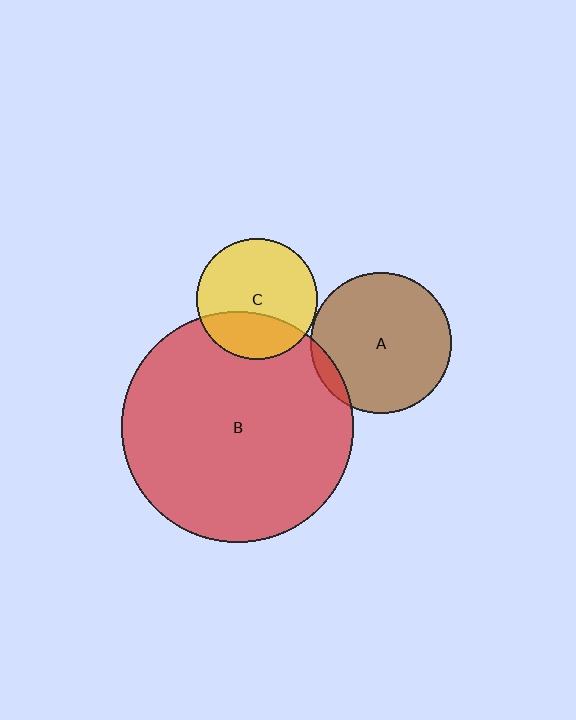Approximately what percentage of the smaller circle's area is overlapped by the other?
Approximately 30%.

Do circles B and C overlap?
Yes.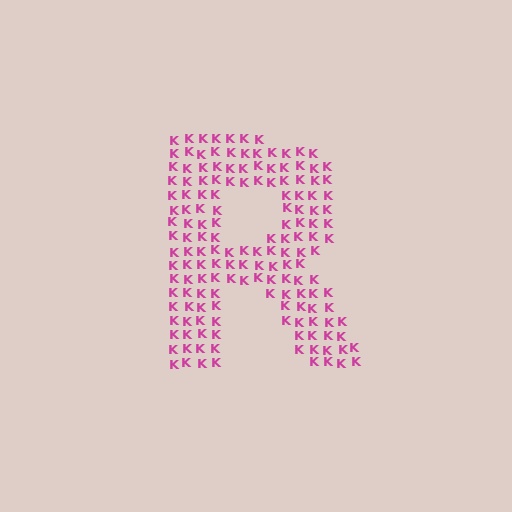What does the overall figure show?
The overall figure shows the letter R.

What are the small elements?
The small elements are letter K's.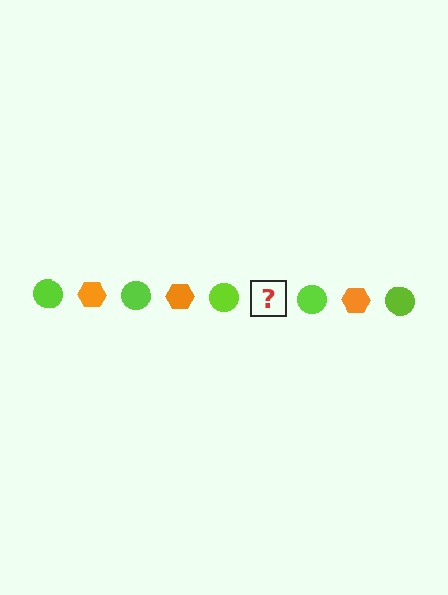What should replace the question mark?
The question mark should be replaced with an orange hexagon.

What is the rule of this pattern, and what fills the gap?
The rule is that the pattern alternates between lime circle and orange hexagon. The gap should be filled with an orange hexagon.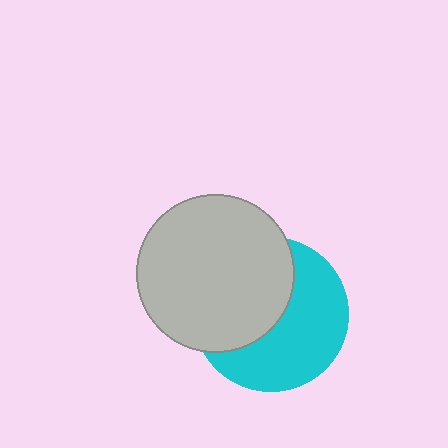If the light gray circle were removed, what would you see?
You would see the complete cyan circle.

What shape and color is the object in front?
The object in front is a light gray circle.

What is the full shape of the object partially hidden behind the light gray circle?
The partially hidden object is a cyan circle.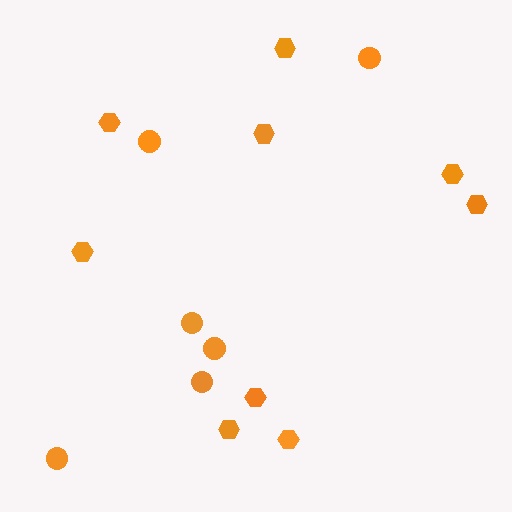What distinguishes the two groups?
There are 2 groups: one group of circles (6) and one group of hexagons (9).